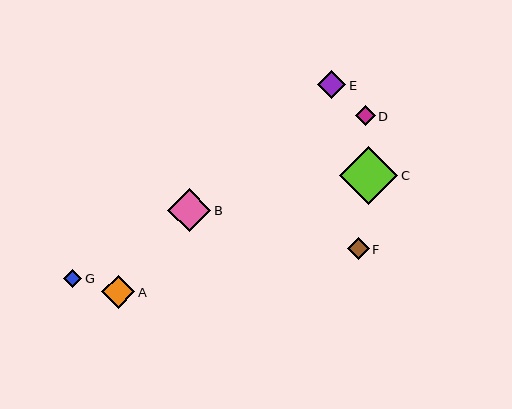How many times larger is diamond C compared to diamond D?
Diamond C is approximately 2.9 times the size of diamond D.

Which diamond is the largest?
Diamond C is the largest with a size of approximately 58 pixels.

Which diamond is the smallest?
Diamond G is the smallest with a size of approximately 18 pixels.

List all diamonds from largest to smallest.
From largest to smallest: C, B, A, E, F, D, G.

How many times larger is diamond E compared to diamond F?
Diamond E is approximately 1.3 times the size of diamond F.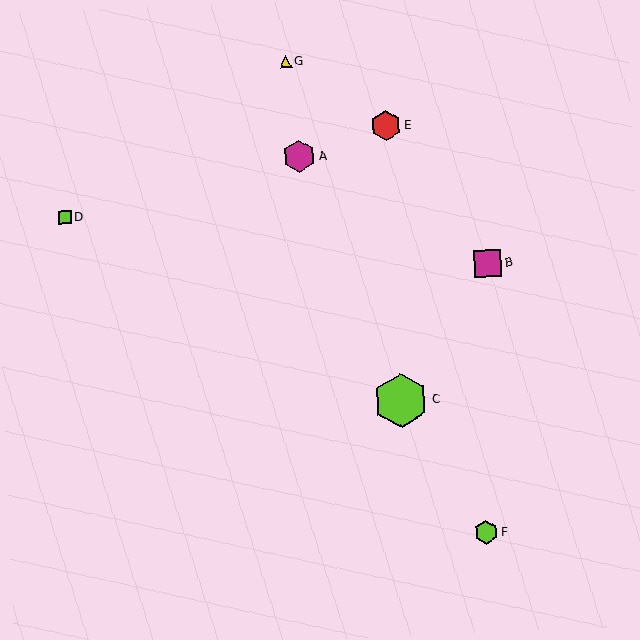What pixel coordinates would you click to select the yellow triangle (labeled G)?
Click at (286, 61) to select the yellow triangle G.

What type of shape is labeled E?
Shape E is a red hexagon.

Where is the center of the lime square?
The center of the lime square is at (65, 217).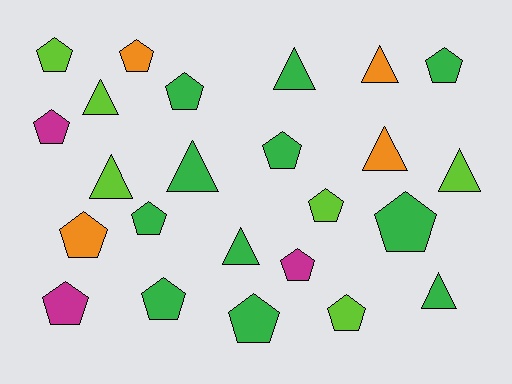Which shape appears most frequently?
Pentagon, with 15 objects.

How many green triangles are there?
There are 4 green triangles.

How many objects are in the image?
There are 24 objects.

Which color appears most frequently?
Green, with 11 objects.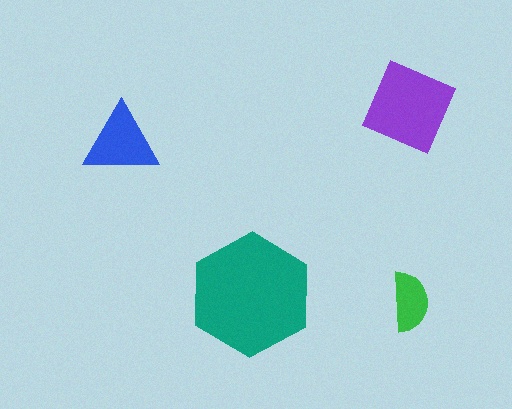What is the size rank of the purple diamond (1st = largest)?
2nd.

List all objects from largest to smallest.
The teal hexagon, the purple diamond, the blue triangle, the green semicircle.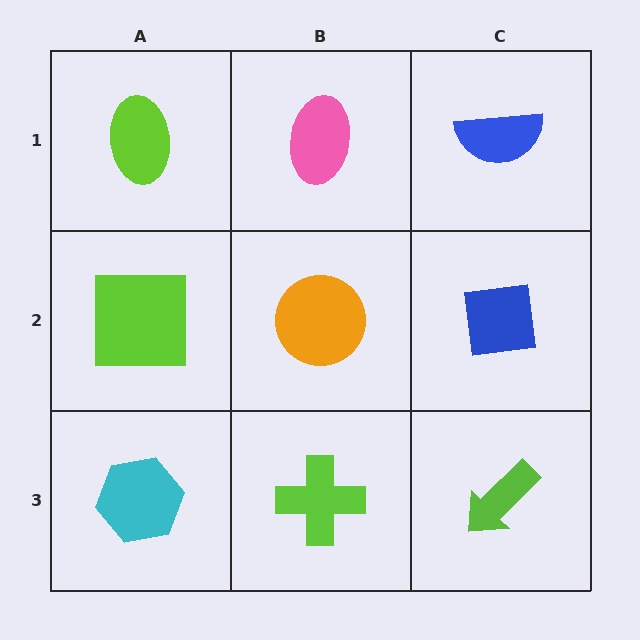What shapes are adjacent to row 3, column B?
An orange circle (row 2, column B), a cyan hexagon (row 3, column A), a lime arrow (row 3, column C).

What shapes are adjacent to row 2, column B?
A pink ellipse (row 1, column B), a lime cross (row 3, column B), a lime square (row 2, column A), a blue square (row 2, column C).